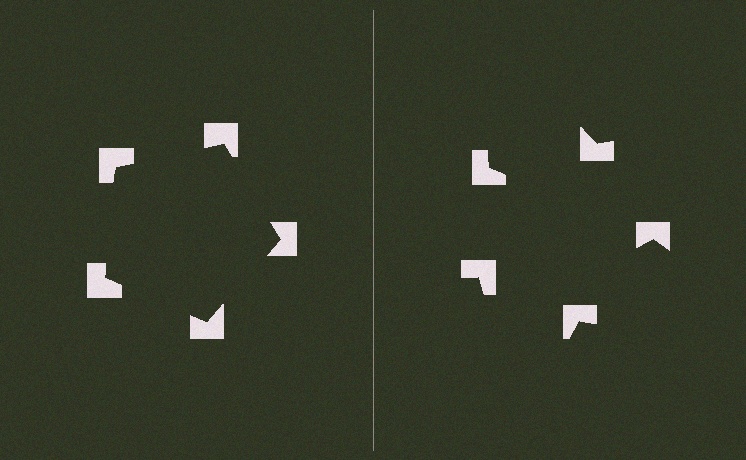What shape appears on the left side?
An illusory pentagon.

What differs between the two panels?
The notched squares are positioned identically on both sides; only the wedge orientations differ. On the left they align to a pentagon; on the right they are misaligned.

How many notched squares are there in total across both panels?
10 — 5 on each side.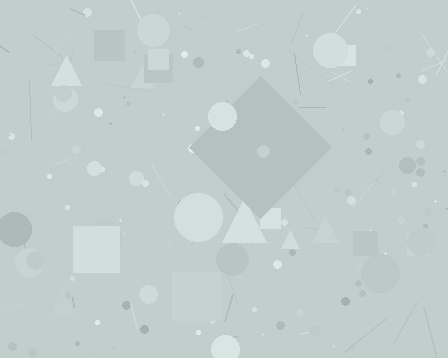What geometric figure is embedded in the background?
A diamond is embedded in the background.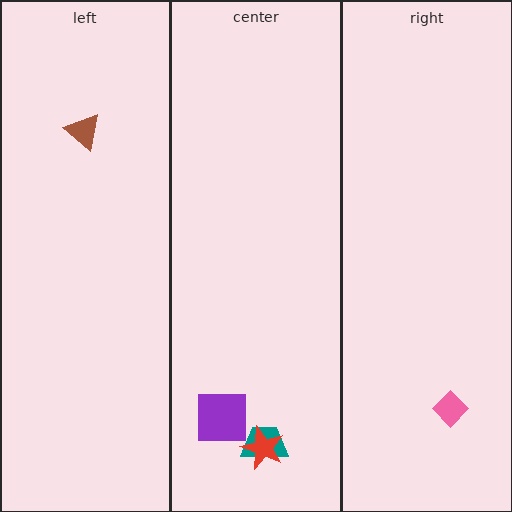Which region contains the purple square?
The center region.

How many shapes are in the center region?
3.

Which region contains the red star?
The center region.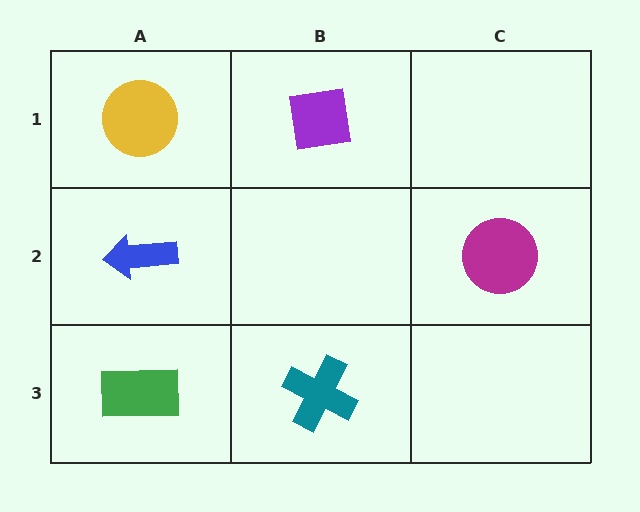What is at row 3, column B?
A teal cross.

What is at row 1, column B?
A purple square.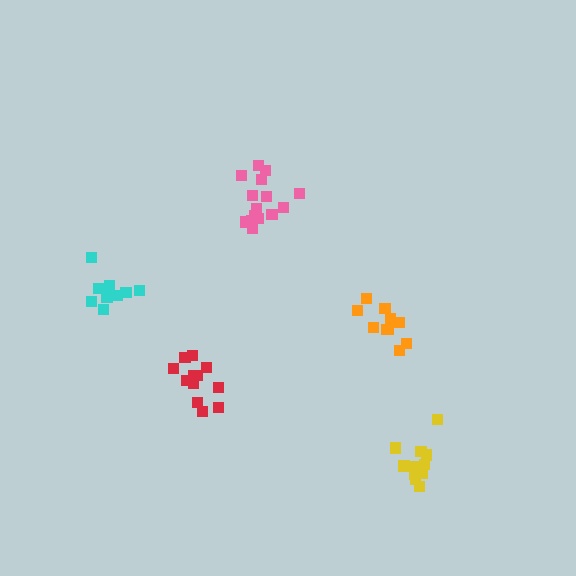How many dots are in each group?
Group 1: 15 dots, Group 2: 11 dots, Group 3: 13 dots, Group 4: 12 dots, Group 5: 10 dots (61 total).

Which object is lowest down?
The yellow cluster is bottommost.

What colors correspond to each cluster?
The clusters are colored: pink, orange, yellow, red, cyan.